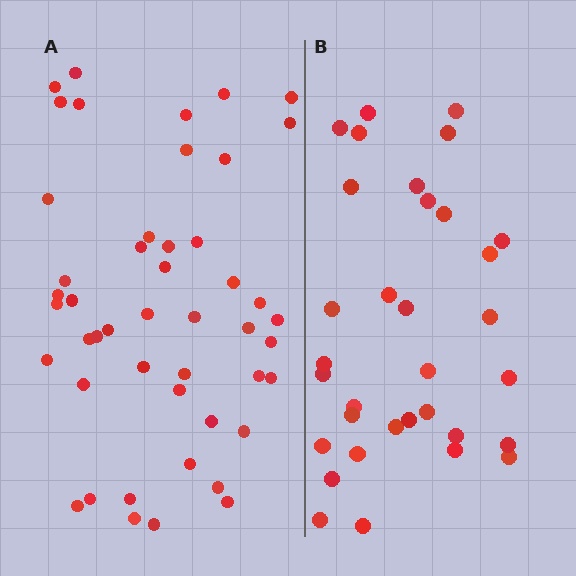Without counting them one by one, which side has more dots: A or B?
Region A (the left region) has more dots.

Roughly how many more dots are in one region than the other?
Region A has approximately 15 more dots than region B.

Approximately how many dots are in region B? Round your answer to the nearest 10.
About 30 dots. (The exact count is 33, which rounds to 30.)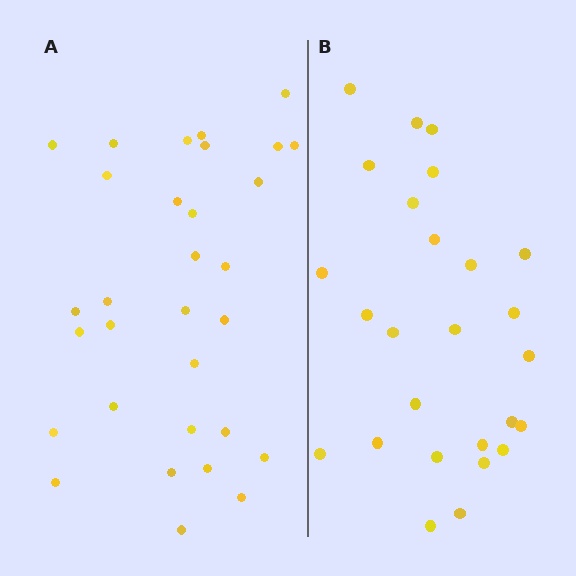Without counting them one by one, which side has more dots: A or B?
Region A (the left region) has more dots.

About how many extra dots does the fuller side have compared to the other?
Region A has about 5 more dots than region B.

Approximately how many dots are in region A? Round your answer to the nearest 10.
About 30 dots. (The exact count is 31, which rounds to 30.)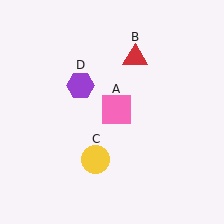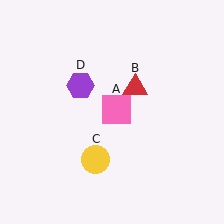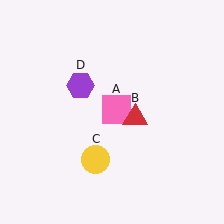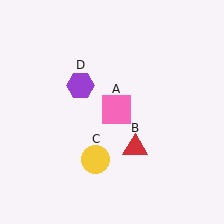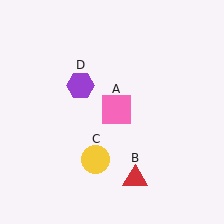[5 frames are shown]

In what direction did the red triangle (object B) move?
The red triangle (object B) moved down.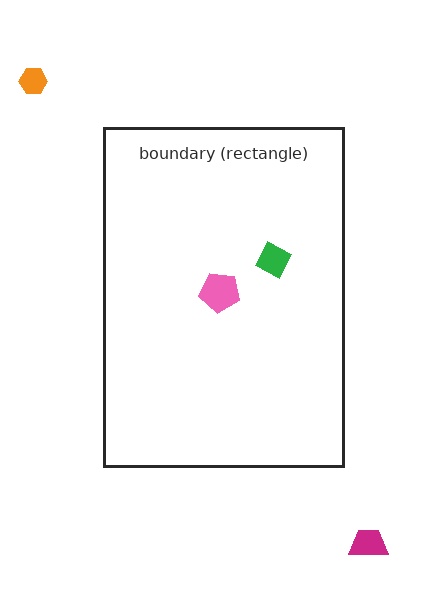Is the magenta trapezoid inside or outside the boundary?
Outside.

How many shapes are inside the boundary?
2 inside, 2 outside.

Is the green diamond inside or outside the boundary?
Inside.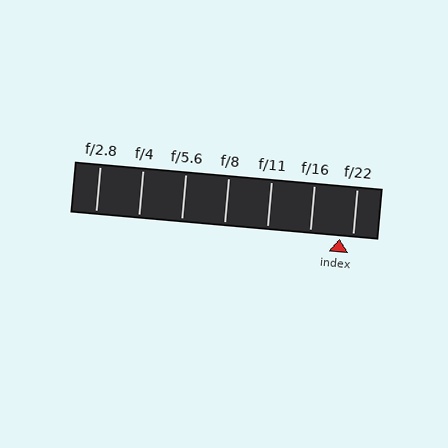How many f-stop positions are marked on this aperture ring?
There are 7 f-stop positions marked.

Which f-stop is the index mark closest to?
The index mark is closest to f/22.